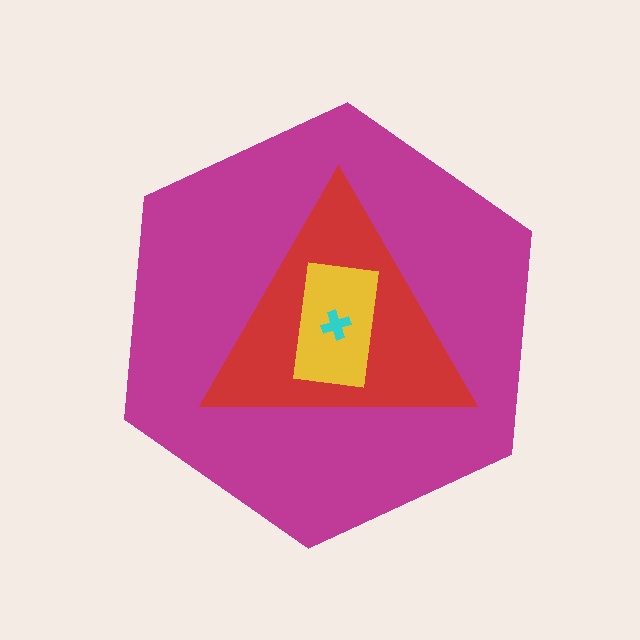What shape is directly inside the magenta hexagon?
The red triangle.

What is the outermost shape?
The magenta hexagon.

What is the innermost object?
The cyan cross.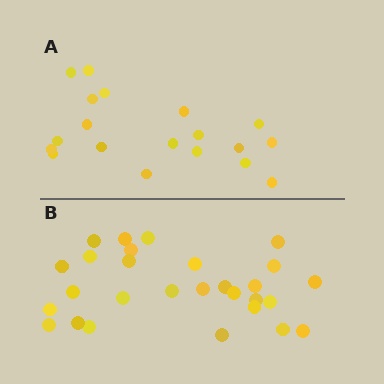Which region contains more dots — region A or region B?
Region B (the bottom region) has more dots.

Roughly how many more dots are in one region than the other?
Region B has roughly 8 or so more dots than region A.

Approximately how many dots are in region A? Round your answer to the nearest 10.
About 20 dots. (The exact count is 19, which rounds to 20.)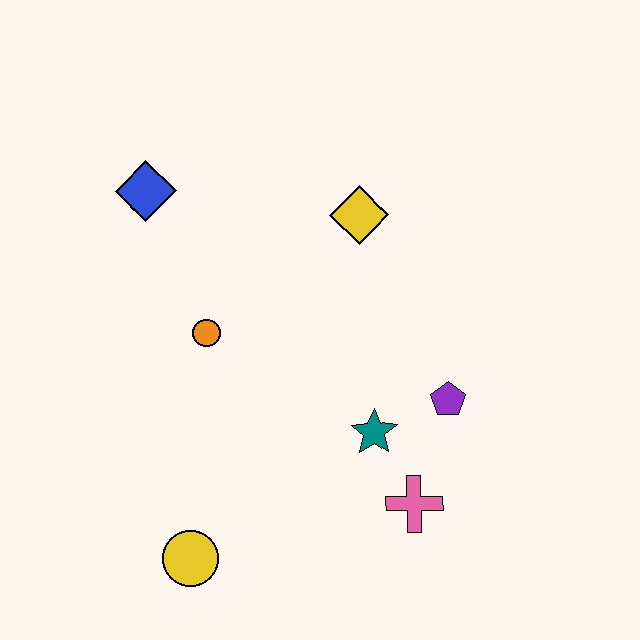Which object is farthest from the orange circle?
The pink cross is farthest from the orange circle.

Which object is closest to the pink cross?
The teal star is closest to the pink cross.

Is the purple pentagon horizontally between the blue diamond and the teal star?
No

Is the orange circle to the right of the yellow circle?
Yes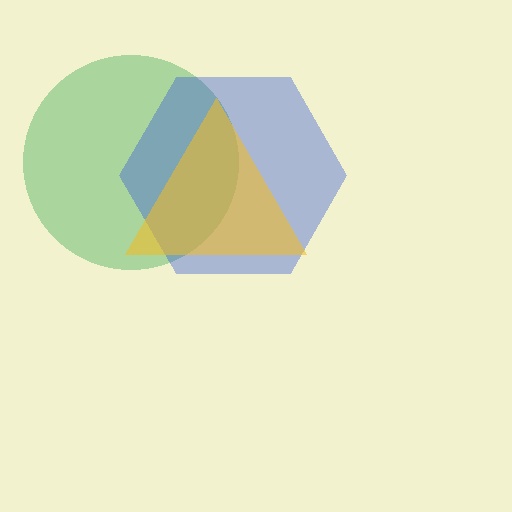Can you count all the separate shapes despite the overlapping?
Yes, there are 3 separate shapes.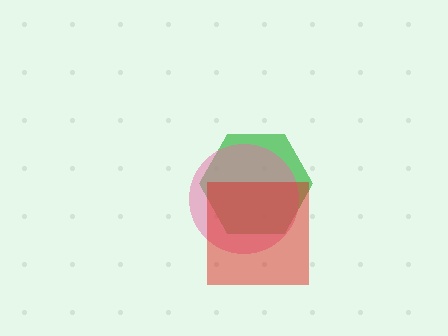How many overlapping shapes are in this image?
There are 3 overlapping shapes in the image.